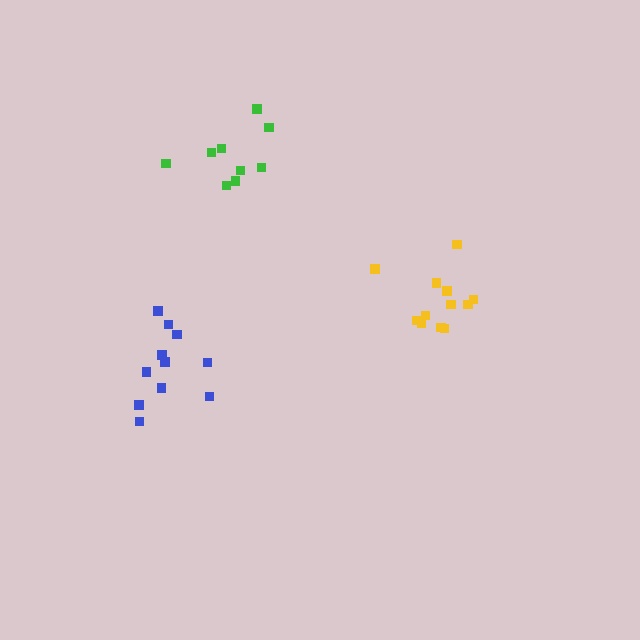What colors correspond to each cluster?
The clusters are colored: yellow, blue, green.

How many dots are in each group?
Group 1: 12 dots, Group 2: 11 dots, Group 3: 9 dots (32 total).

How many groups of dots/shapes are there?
There are 3 groups.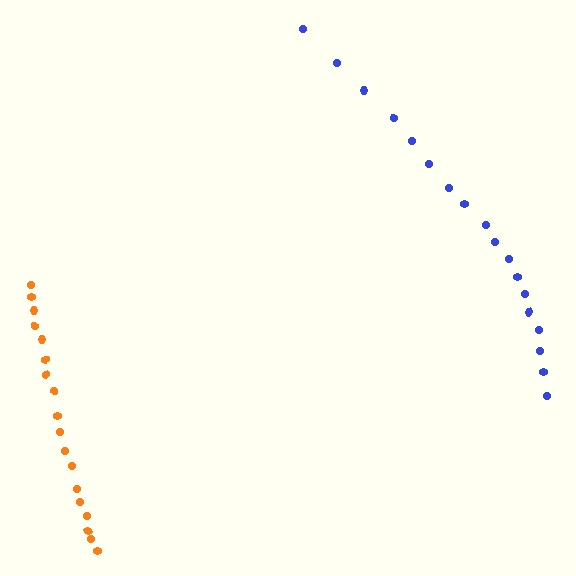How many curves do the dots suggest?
There are 2 distinct paths.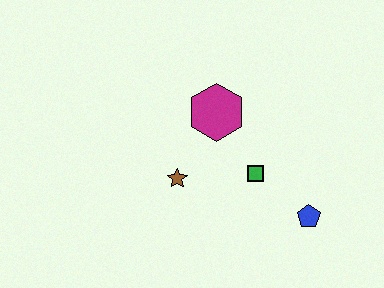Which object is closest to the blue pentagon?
The green square is closest to the blue pentagon.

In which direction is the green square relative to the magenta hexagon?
The green square is below the magenta hexagon.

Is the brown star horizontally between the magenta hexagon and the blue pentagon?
No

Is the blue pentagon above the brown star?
No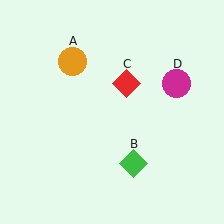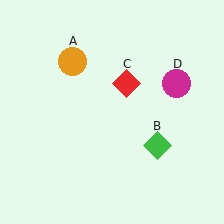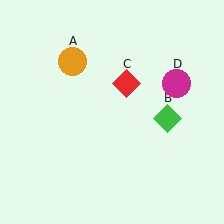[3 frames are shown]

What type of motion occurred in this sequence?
The green diamond (object B) rotated counterclockwise around the center of the scene.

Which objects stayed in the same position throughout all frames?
Orange circle (object A) and red diamond (object C) and magenta circle (object D) remained stationary.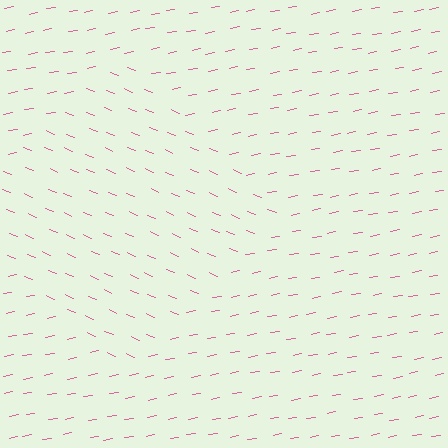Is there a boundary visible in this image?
Yes, there is a texture boundary formed by a change in line orientation.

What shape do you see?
I see a diamond.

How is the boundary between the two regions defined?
The boundary is defined purely by a change in line orientation (approximately 34 degrees difference). All lines are the same color and thickness.